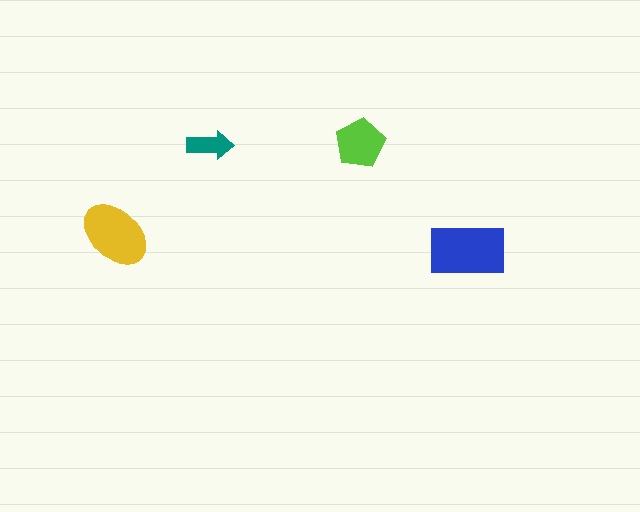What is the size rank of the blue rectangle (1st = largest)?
1st.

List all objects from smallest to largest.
The teal arrow, the lime pentagon, the yellow ellipse, the blue rectangle.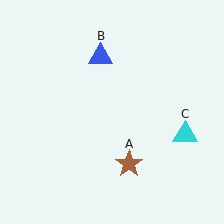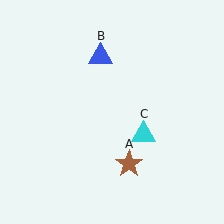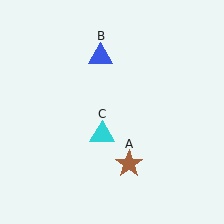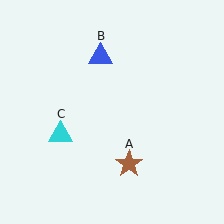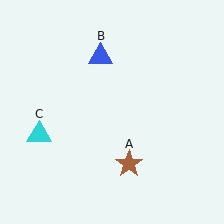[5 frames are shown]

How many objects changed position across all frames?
1 object changed position: cyan triangle (object C).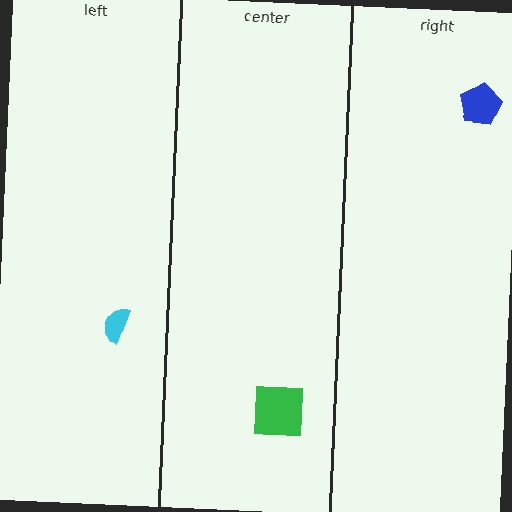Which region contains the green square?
The center region.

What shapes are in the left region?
The cyan semicircle.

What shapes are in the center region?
The green square.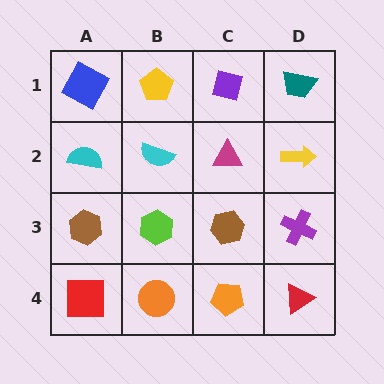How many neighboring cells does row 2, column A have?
3.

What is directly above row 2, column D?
A teal trapezoid.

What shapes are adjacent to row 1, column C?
A magenta triangle (row 2, column C), a yellow pentagon (row 1, column B), a teal trapezoid (row 1, column D).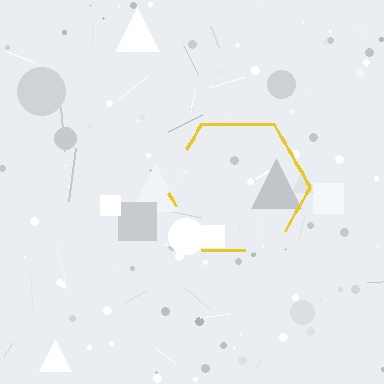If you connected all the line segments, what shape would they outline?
They would outline a hexagon.